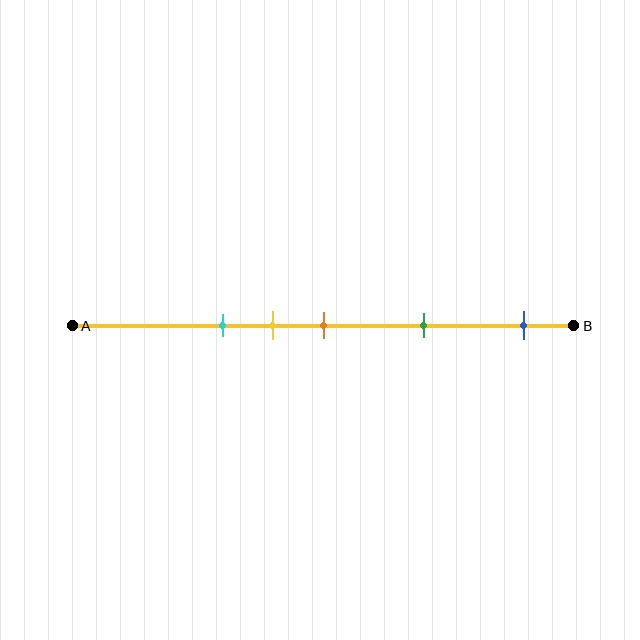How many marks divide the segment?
There are 5 marks dividing the segment.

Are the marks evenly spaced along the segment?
No, the marks are not evenly spaced.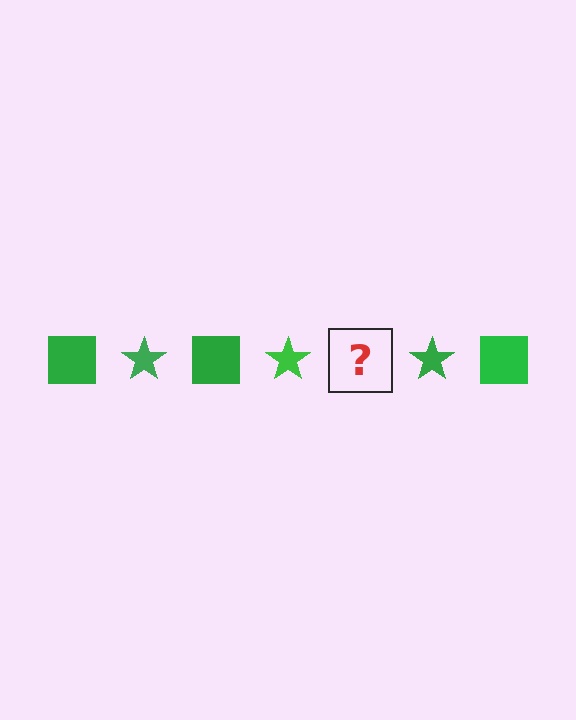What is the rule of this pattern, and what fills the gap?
The rule is that the pattern cycles through square, star shapes in green. The gap should be filled with a green square.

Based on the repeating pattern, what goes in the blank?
The blank should be a green square.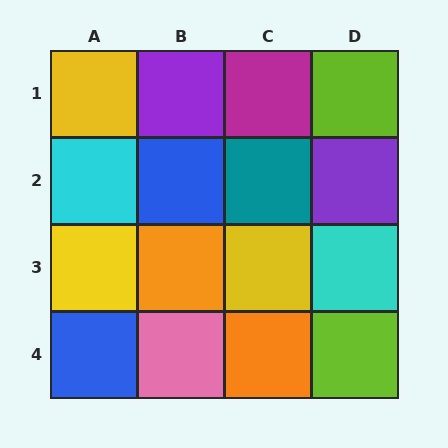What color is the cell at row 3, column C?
Yellow.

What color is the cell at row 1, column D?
Lime.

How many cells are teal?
1 cell is teal.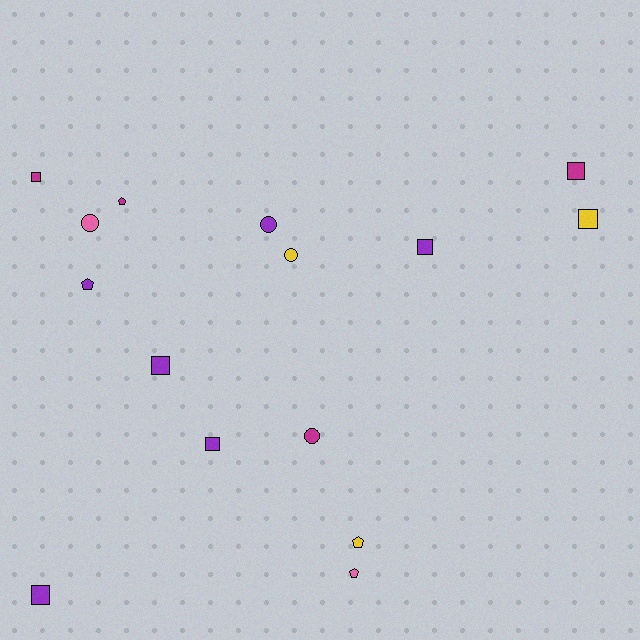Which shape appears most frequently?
Square, with 7 objects.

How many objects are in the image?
There are 15 objects.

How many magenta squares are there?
There are 2 magenta squares.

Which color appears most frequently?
Purple, with 6 objects.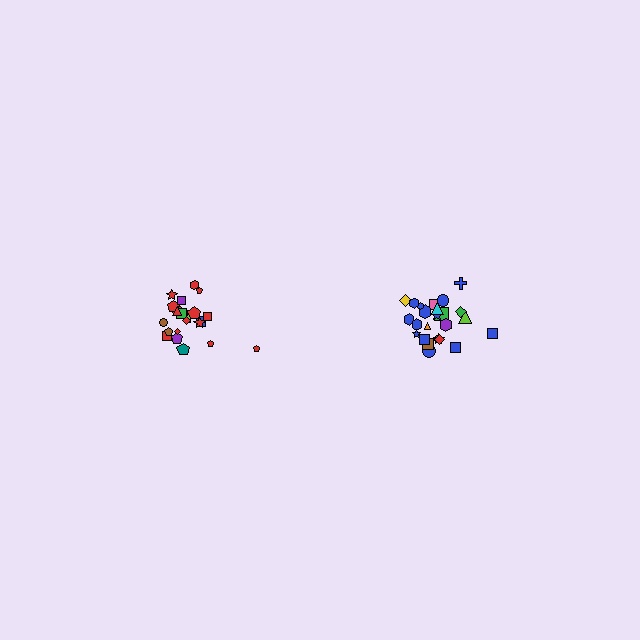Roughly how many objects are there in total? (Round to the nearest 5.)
Roughly 45 objects in total.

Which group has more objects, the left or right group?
The right group.